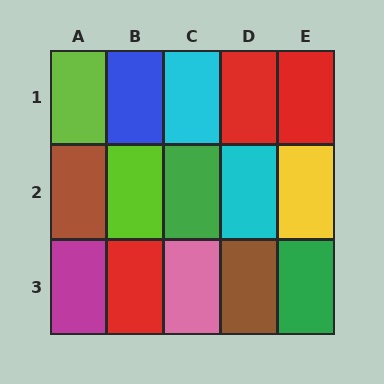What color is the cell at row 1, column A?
Lime.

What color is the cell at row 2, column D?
Cyan.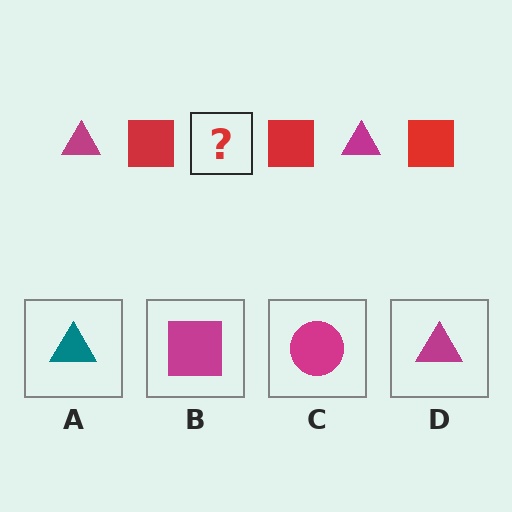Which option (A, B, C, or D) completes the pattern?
D.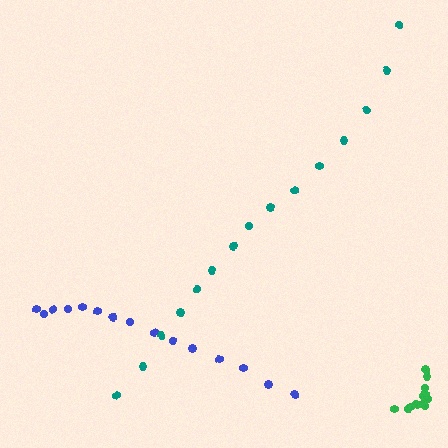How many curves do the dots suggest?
There are 3 distinct paths.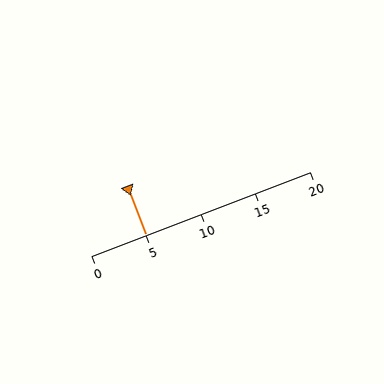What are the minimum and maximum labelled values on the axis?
The axis runs from 0 to 20.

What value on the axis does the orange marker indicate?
The marker indicates approximately 5.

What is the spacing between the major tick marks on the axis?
The major ticks are spaced 5 apart.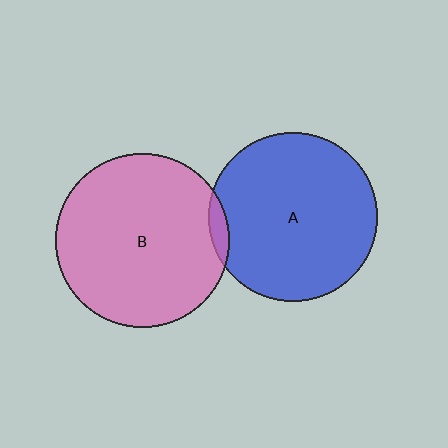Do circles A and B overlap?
Yes.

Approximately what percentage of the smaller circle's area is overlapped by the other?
Approximately 5%.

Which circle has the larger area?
Circle B (pink).